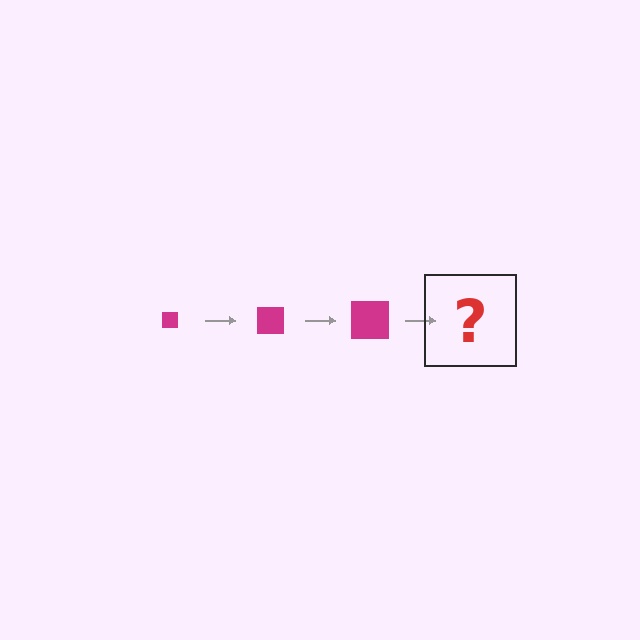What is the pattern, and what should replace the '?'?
The pattern is that the square gets progressively larger each step. The '?' should be a magenta square, larger than the previous one.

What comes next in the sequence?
The next element should be a magenta square, larger than the previous one.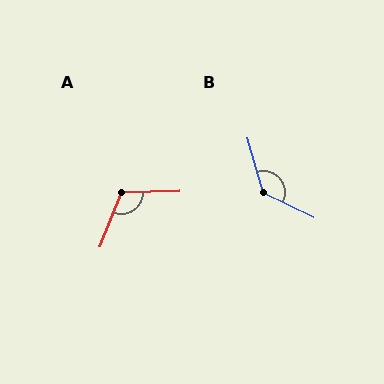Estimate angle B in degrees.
Approximately 131 degrees.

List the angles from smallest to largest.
A (112°), B (131°).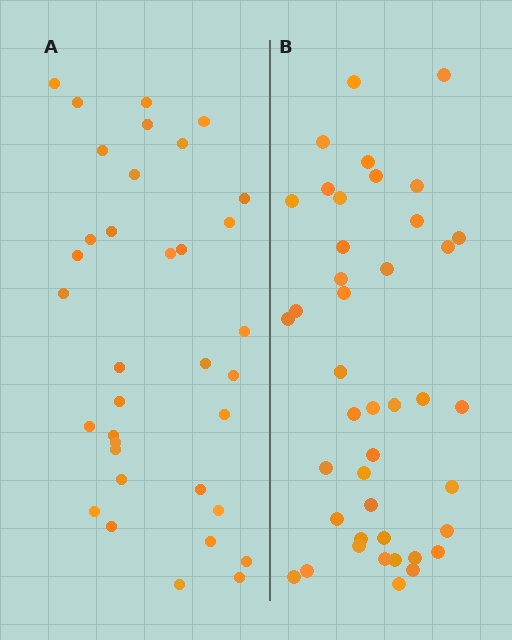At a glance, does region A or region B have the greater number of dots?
Region B (the right region) has more dots.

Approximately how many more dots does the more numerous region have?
Region B has roughly 8 or so more dots than region A.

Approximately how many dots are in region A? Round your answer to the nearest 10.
About 40 dots. (The exact count is 35, which rounds to 40.)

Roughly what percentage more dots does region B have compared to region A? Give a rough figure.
About 20% more.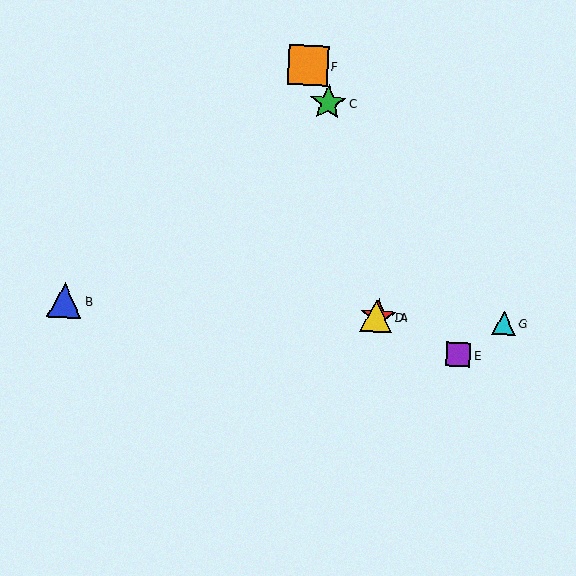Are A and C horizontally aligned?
No, A is at y≈316 and C is at y≈103.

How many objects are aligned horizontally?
4 objects (A, B, D, G) are aligned horizontally.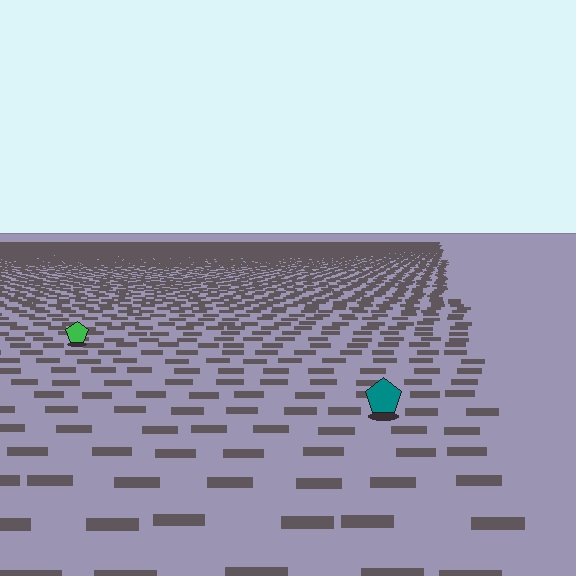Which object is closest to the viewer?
The teal pentagon is closest. The texture marks near it are larger and more spread out.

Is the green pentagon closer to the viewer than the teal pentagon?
No. The teal pentagon is closer — you can tell from the texture gradient: the ground texture is coarser near it.